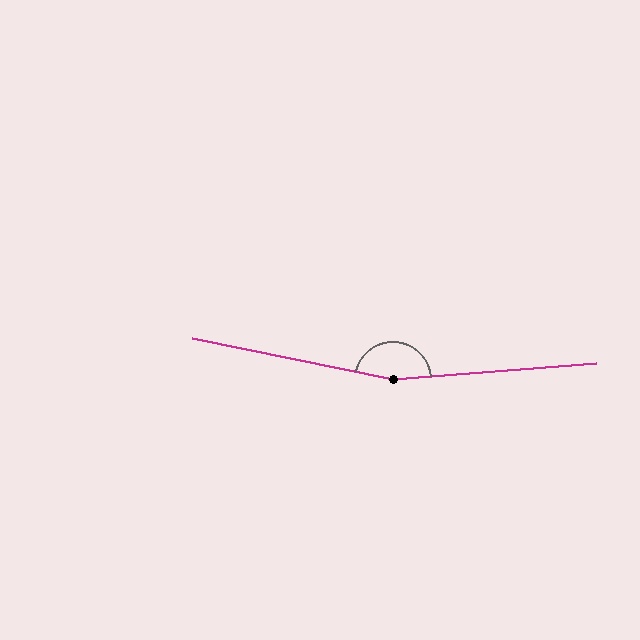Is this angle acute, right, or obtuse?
It is obtuse.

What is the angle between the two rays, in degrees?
Approximately 164 degrees.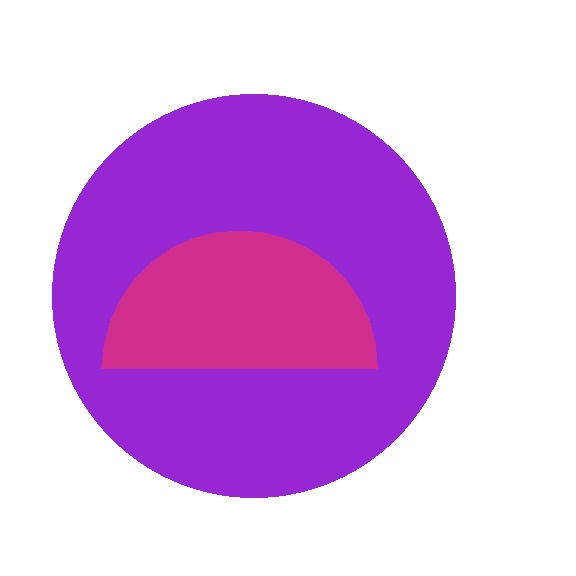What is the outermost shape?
The purple circle.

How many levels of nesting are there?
2.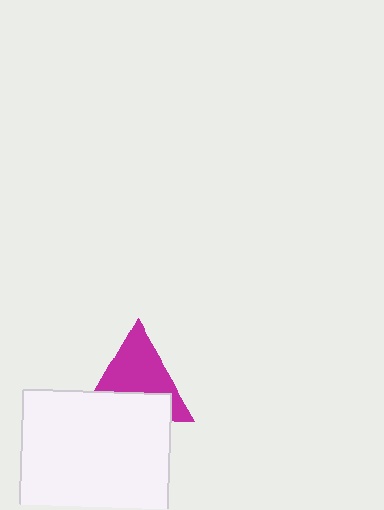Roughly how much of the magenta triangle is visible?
About half of it is visible (roughly 59%).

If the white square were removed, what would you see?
You would see the complete magenta triangle.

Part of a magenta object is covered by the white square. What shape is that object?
It is a triangle.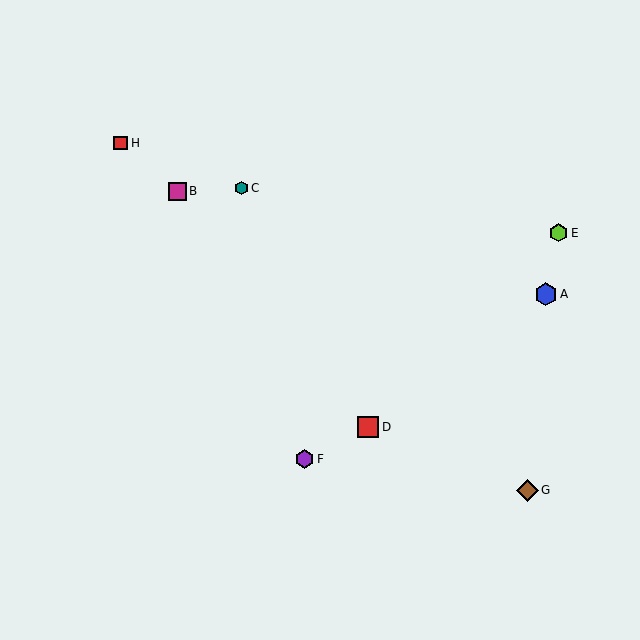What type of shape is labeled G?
Shape G is a brown diamond.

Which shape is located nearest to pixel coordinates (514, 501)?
The brown diamond (labeled G) at (527, 490) is nearest to that location.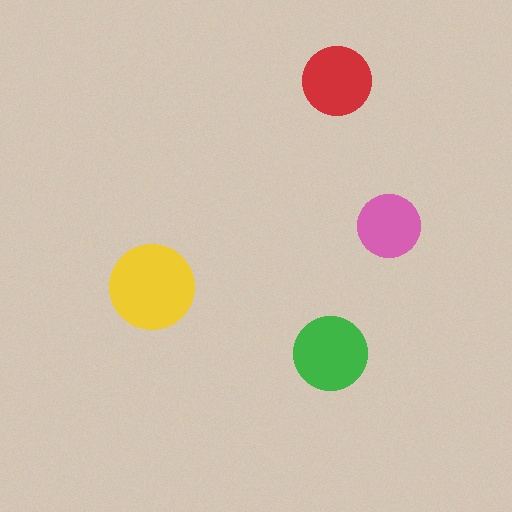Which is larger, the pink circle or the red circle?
The red one.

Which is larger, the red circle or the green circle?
The green one.